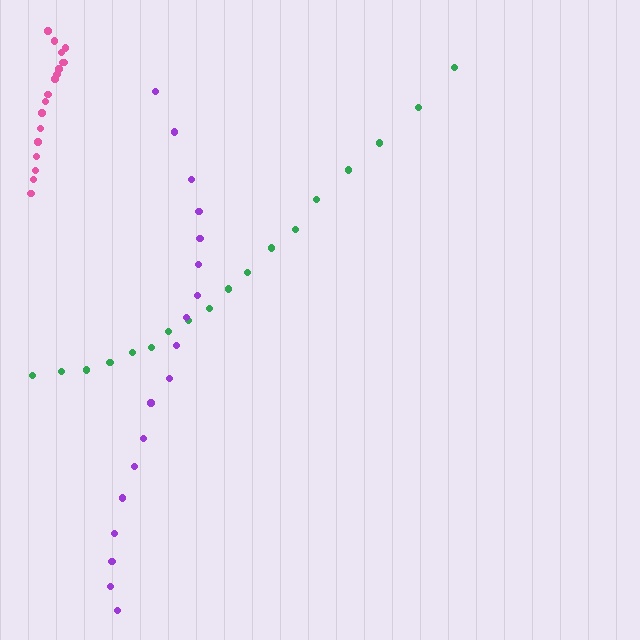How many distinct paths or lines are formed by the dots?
There are 3 distinct paths.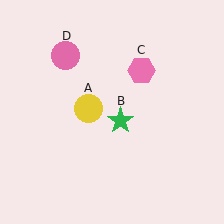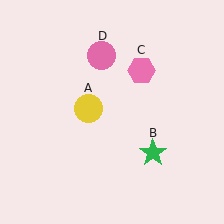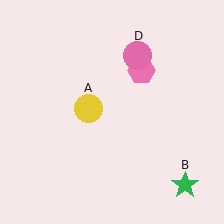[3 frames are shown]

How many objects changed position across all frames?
2 objects changed position: green star (object B), pink circle (object D).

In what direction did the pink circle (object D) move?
The pink circle (object D) moved right.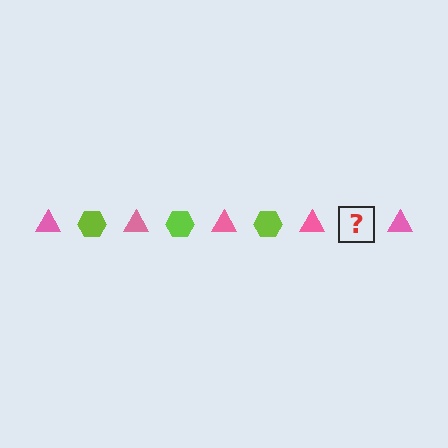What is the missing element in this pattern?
The missing element is a lime hexagon.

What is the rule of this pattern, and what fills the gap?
The rule is that the pattern alternates between pink triangle and lime hexagon. The gap should be filled with a lime hexagon.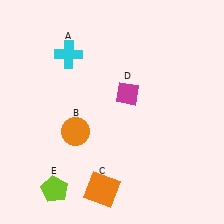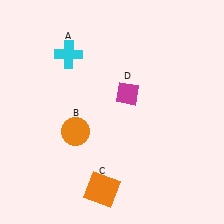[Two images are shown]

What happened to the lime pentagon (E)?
The lime pentagon (E) was removed in Image 2. It was in the bottom-left area of Image 1.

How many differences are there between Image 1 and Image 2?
There is 1 difference between the two images.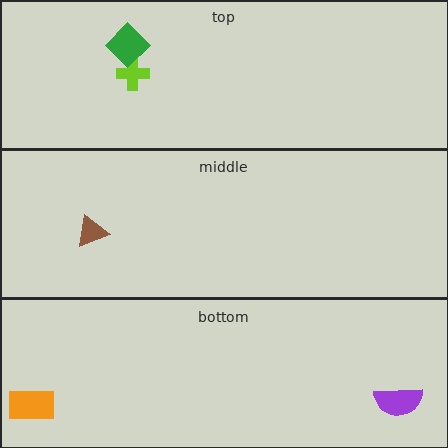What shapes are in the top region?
The lime cross, the green diamond.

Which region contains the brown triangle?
The middle region.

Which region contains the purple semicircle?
The bottom region.